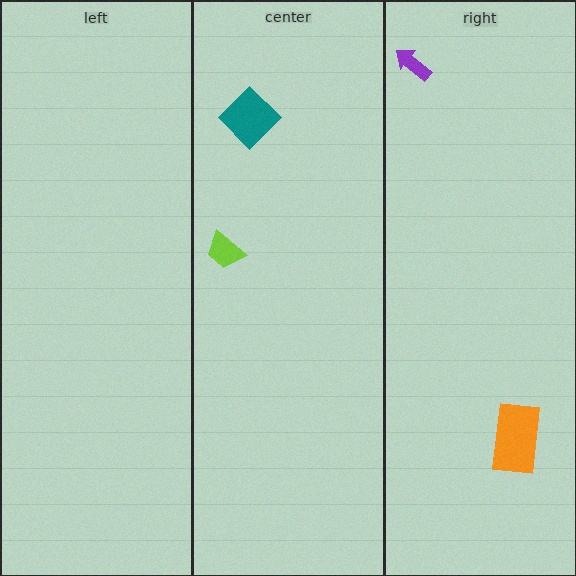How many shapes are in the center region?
2.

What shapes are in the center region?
The teal diamond, the lime trapezoid.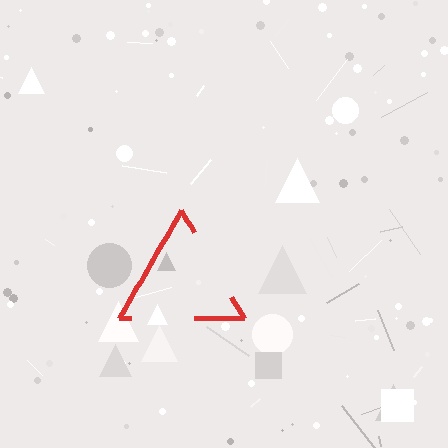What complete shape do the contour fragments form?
The contour fragments form a triangle.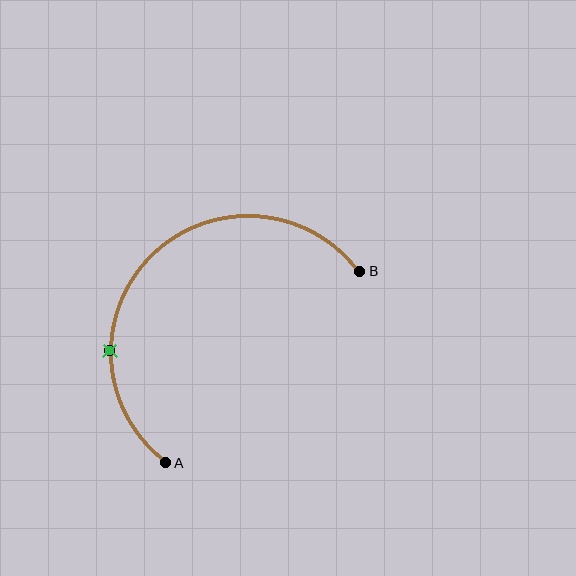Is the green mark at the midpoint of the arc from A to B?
No. The green mark lies on the arc but is closer to endpoint A. The arc midpoint would be at the point on the curve equidistant along the arc from both A and B.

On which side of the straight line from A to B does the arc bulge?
The arc bulges above and to the left of the straight line connecting A and B.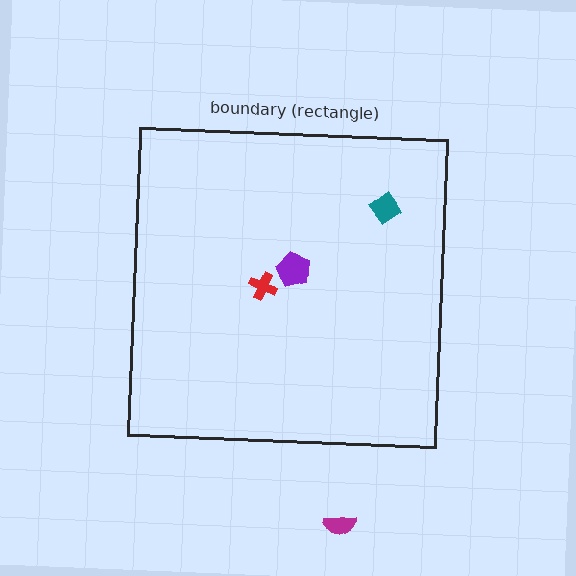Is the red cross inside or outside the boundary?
Inside.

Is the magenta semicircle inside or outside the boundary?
Outside.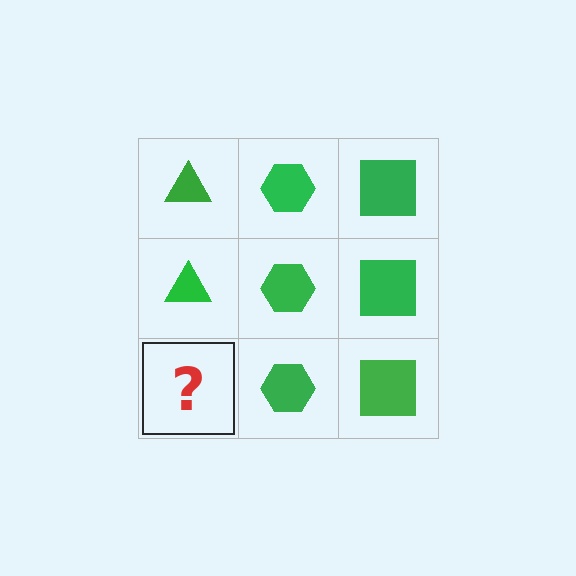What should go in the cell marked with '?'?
The missing cell should contain a green triangle.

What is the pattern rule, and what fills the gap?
The rule is that each column has a consistent shape. The gap should be filled with a green triangle.